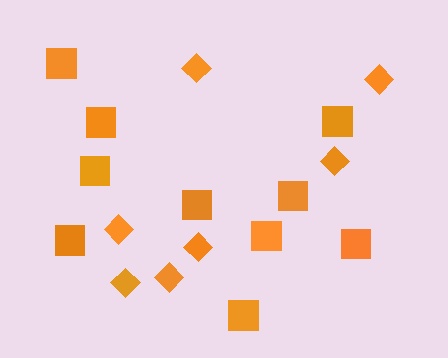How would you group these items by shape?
There are 2 groups: one group of diamonds (7) and one group of squares (10).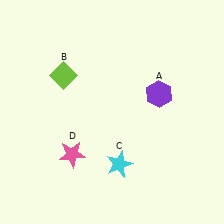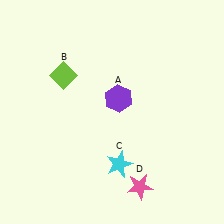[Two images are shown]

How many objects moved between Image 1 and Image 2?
2 objects moved between the two images.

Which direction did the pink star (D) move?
The pink star (D) moved right.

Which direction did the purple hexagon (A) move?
The purple hexagon (A) moved left.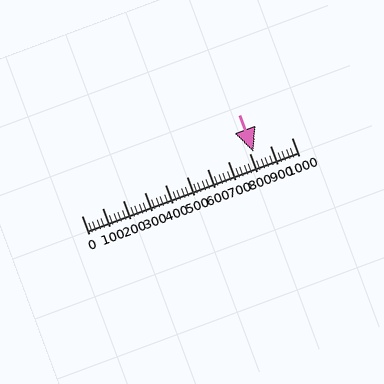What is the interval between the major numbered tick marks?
The major tick marks are spaced 100 units apart.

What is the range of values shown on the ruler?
The ruler shows values from 0 to 1000.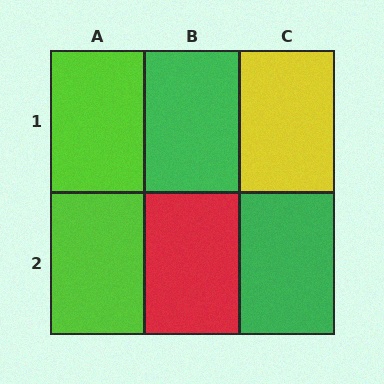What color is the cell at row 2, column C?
Green.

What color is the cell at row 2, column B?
Red.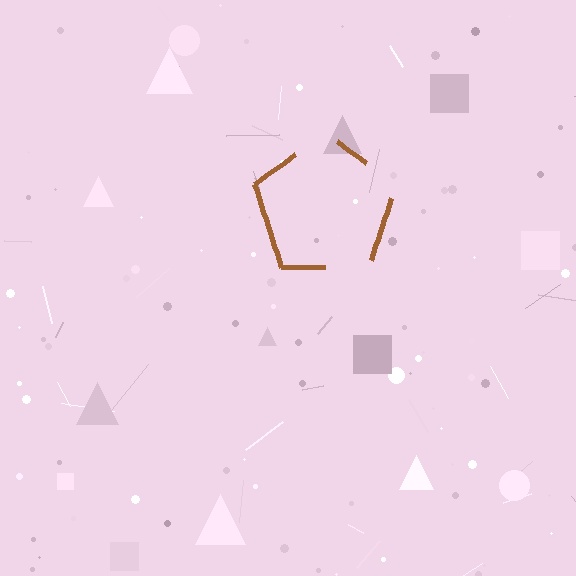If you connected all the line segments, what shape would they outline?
They would outline a pentagon.